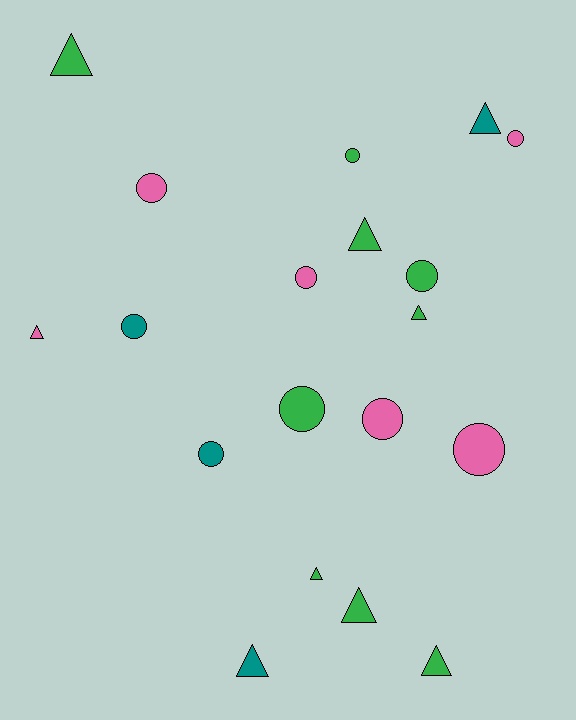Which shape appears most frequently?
Circle, with 10 objects.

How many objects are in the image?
There are 19 objects.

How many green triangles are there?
There are 6 green triangles.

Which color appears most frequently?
Green, with 9 objects.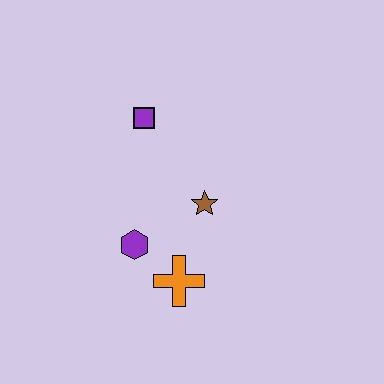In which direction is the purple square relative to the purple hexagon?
The purple square is above the purple hexagon.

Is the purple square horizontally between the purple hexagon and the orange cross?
Yes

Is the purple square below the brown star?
No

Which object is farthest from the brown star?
The purple square is farthest from the brown star.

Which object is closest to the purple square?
The brown star is closest to the purple square.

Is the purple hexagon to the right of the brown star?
No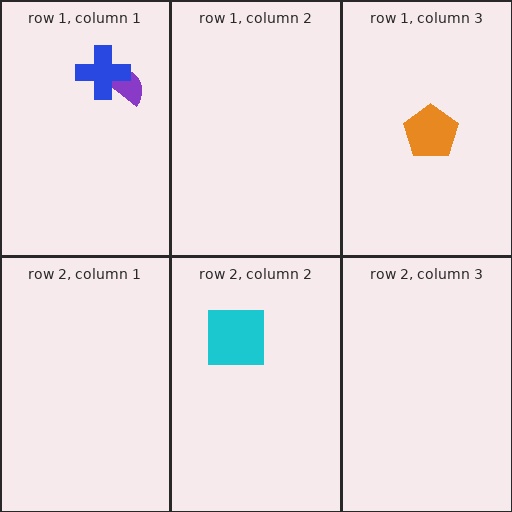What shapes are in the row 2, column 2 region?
The cyan square.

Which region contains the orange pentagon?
The row 1, column 3 region.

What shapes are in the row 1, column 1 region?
The purple semicircle, the blue cross.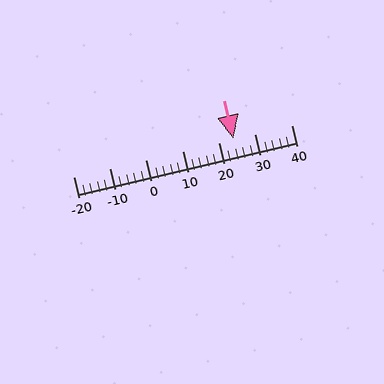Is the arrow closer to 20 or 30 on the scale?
The arrow is closer to 20.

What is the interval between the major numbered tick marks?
The major tick marks are spaced 10 units apart.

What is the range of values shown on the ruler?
The ruler shows values from -20 to 40.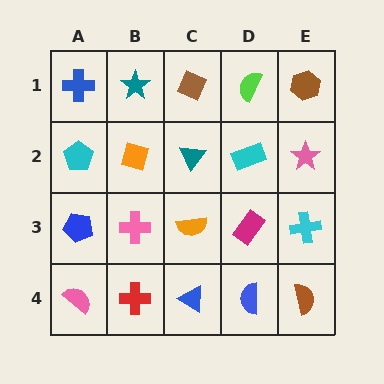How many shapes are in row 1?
5 shapes.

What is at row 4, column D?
A blue semicircle.